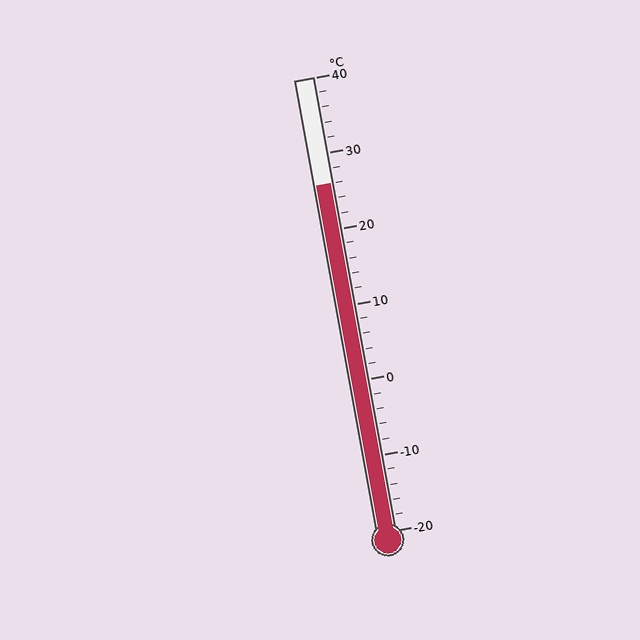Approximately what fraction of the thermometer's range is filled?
The thermometer is filled to approximately 75% of its range.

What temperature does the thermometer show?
The thermometer shows approximately 26°C.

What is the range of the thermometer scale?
The thermometer scale ranges from -20°C to 40°C.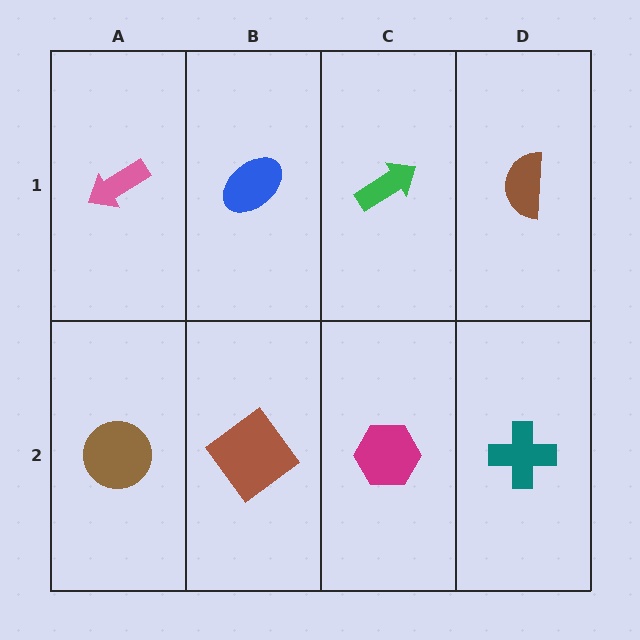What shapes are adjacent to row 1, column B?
A brown diamond (row 2, column B), a pink arrow (row 1, column A), a green arrow (row 1, column C).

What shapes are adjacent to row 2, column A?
A pink arrow (row 1, column A), a brown diamond (row 2, column B).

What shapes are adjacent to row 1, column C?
A magenta hexagon (row 2, column C), a blue ellipse (row 1, column B), a brown semicircle (row 1, column D).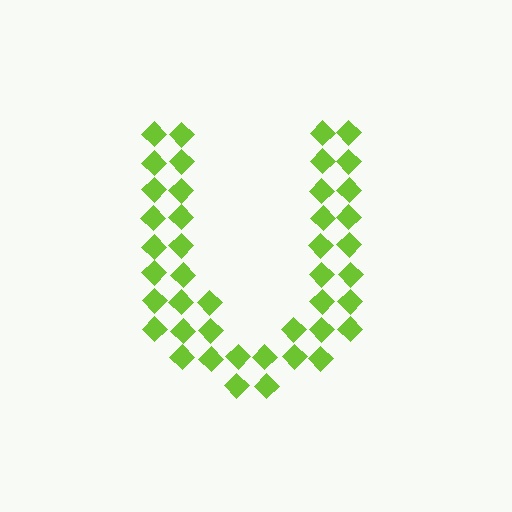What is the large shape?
The large shape is the letter U.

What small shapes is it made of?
It is made of small diamonds.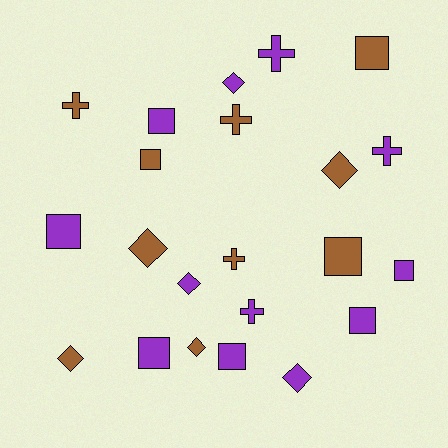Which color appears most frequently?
Purple, with 12 objects.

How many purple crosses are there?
There are 3 purple crosses.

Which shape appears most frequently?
Square, with 9 objects.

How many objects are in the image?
There are 22 objects.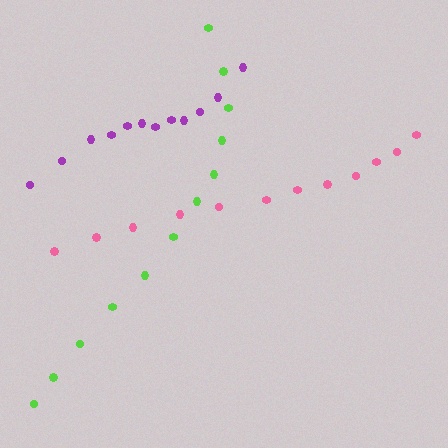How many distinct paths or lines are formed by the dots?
There are 3 distinct paths.